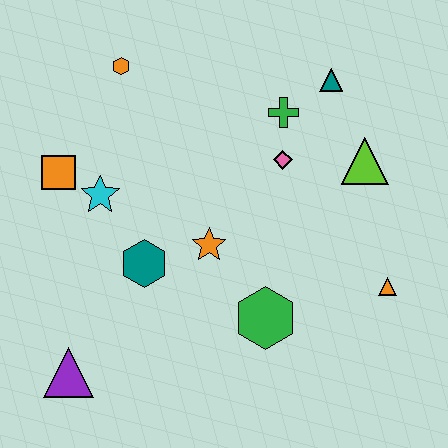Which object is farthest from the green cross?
The purple triangle is farthest from the green cross.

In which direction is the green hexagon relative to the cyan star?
The green hexagon is to the right of the cyan star.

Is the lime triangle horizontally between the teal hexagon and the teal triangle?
No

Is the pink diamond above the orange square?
Yes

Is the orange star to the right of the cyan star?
Yes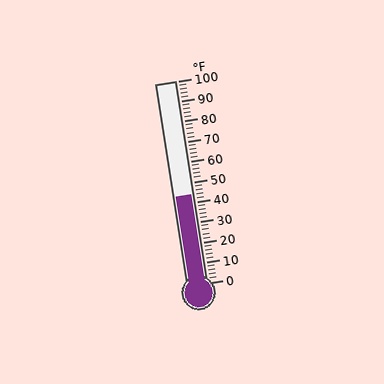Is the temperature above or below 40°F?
The temperature is above 40°F.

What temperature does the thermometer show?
The thermometer shows approximately 44°F.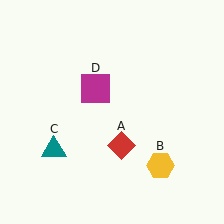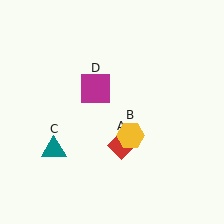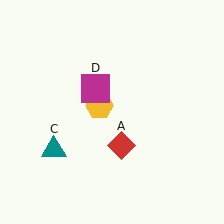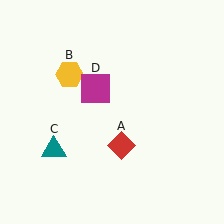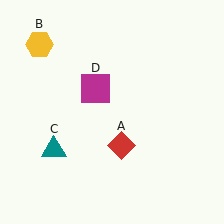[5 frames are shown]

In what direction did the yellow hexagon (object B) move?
The yellow hexagon (object B) moved up and to the left.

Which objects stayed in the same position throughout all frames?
Red diamond (object A) and teal triangle (object C) and magenta square (object D) remained stationary.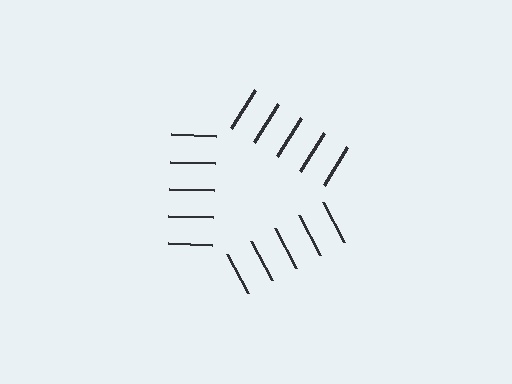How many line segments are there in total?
15 — 5 along each of the 3 edges.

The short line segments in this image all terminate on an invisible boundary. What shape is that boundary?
An illusory triangle — the line segments terminate on its edges but no continuous stroke is drawn.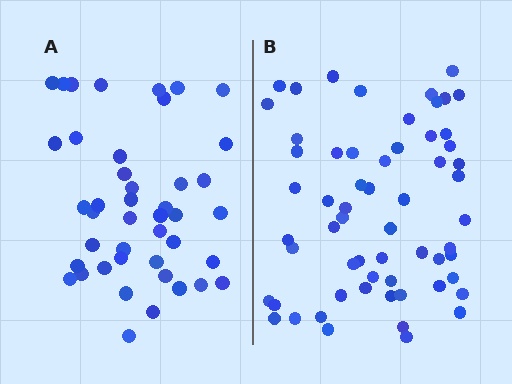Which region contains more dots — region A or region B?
Region B (the right region) has more dots.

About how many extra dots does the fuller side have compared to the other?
Region B has approximately 15 more dots than region A.